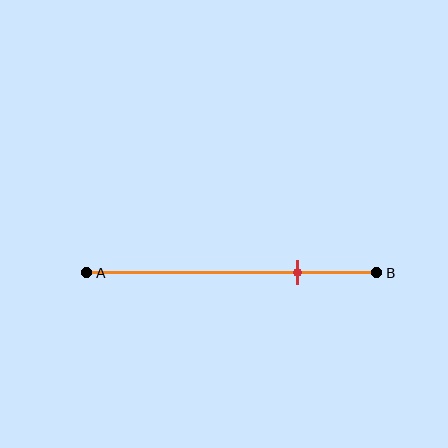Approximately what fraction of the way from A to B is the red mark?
The red mark is approximately 75% of the way from A to B.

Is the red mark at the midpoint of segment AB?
No, the mark is at about 75% from A, not at the 50% midpoint.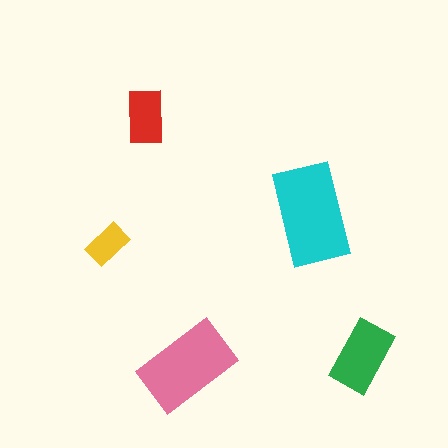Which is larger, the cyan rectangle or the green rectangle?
The cyan one.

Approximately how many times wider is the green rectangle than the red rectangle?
About 1.5 times wider.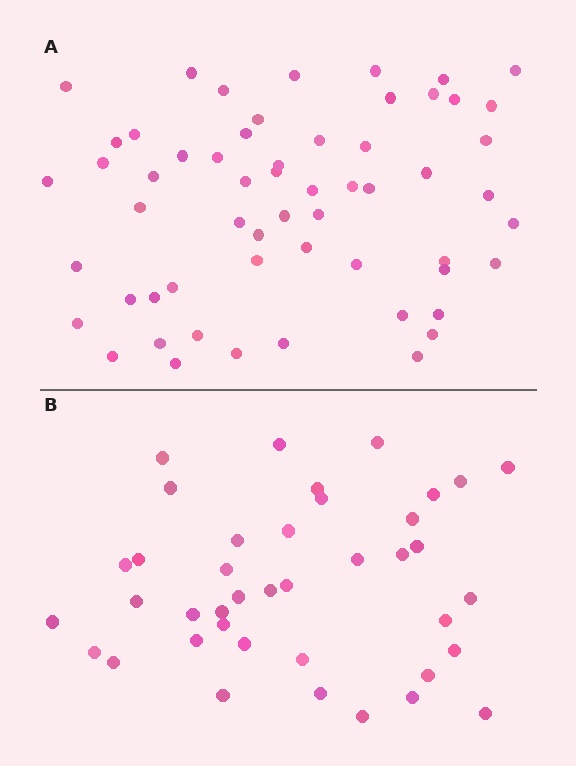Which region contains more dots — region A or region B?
Region A (the top region) has more dots.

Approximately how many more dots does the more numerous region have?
Region A has approximately 20 more dots than region B.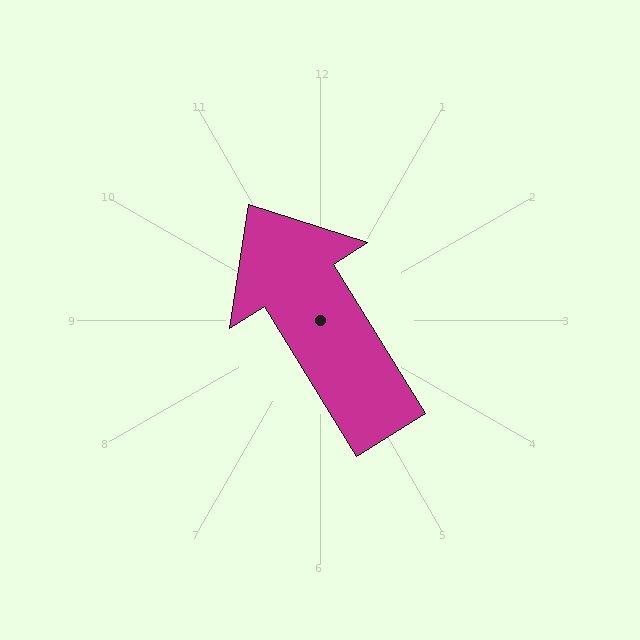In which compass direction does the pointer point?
Northwest.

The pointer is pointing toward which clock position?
Roughly 11 o'clock.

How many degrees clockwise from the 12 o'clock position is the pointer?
Approximately 328 degrees.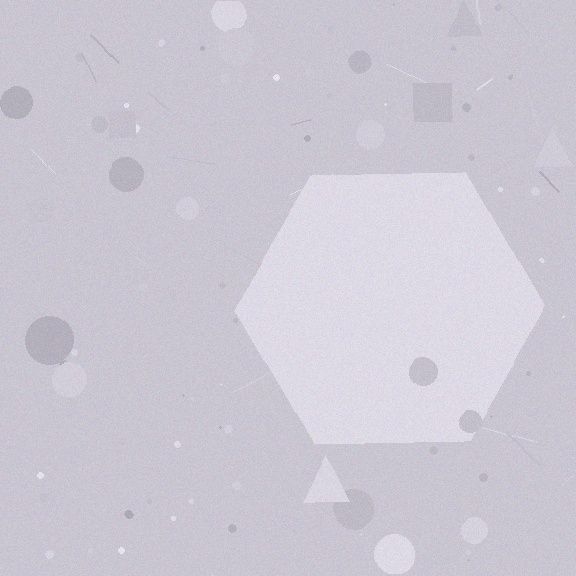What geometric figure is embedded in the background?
A hexagon is embedded in the background.